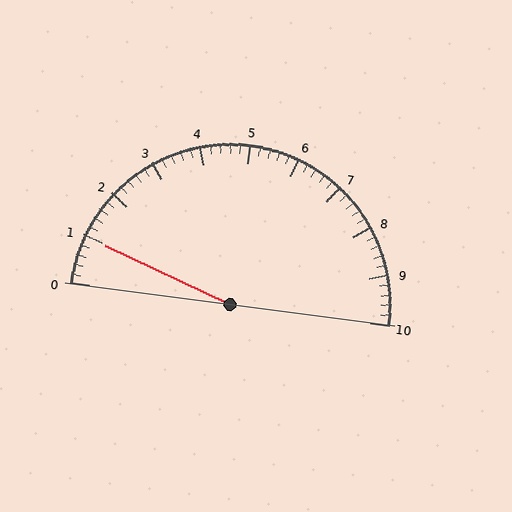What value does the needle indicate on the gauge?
The needle indicates approximately 1.0.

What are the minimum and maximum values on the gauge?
The gauge ranges from 0 to 10.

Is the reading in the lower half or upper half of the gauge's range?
The reading is in the lower half of the range (0 to 10).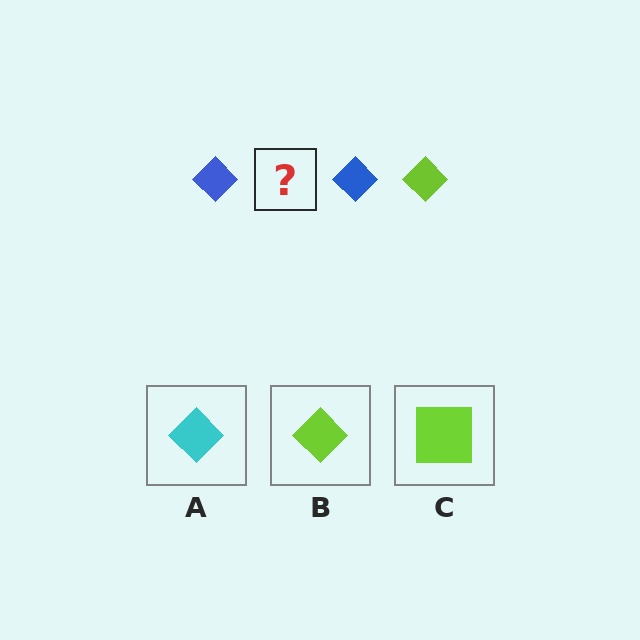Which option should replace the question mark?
Option B.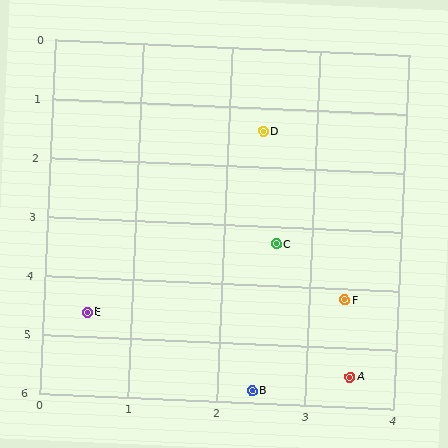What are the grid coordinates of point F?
Point F is at approximately (3.4, 4.2).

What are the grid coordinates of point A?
Point A is at approximately (3.5, 5.5).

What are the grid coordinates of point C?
Point C is at approximately (2.6, 3.3).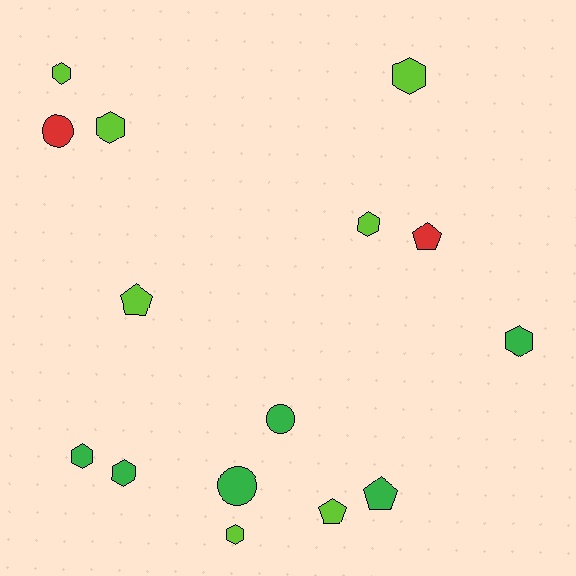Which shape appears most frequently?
Hexagon, with 8 objects.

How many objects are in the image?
There are 15 objects.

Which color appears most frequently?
Lime, with 7 objects.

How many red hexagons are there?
There are no red hexagons.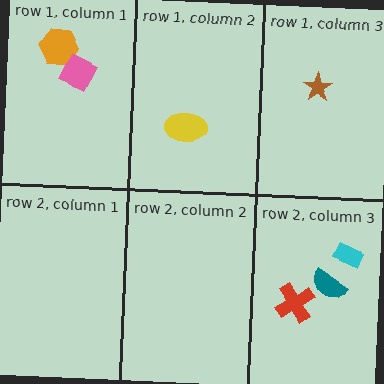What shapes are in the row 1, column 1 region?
The orange hexagon, the pink square.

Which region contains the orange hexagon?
The row 1, column 1 region.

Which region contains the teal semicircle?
The row 2, column 3 region.